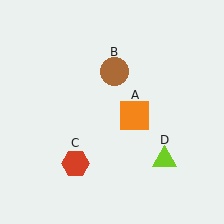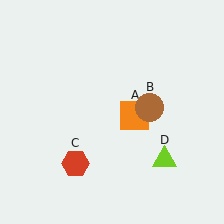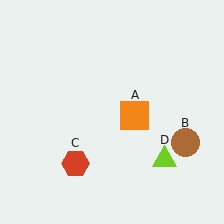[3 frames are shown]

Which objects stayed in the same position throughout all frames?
Orange square (object A) and red hexagon (object C) and lime triangle (object D) remained stationary.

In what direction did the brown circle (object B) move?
The brown circle (object B) moved down and to the right.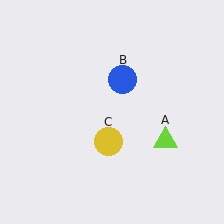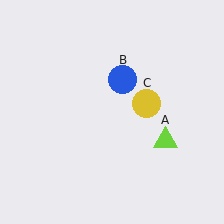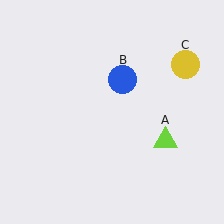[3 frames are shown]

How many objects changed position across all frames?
1 object changed position: yellow circle (object C).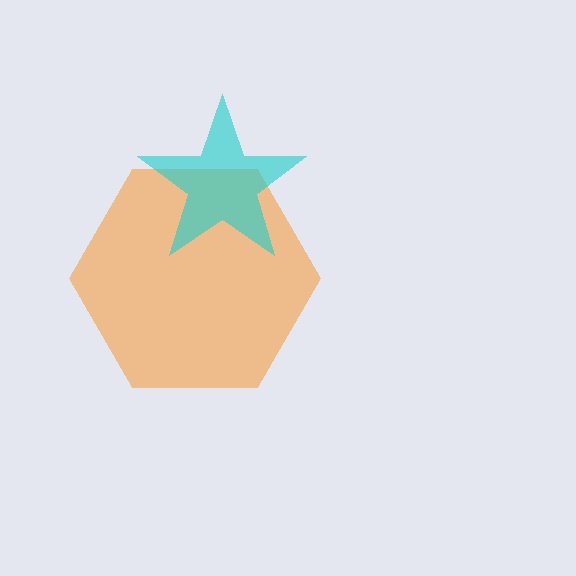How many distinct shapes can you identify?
There are 2 distinct shapes: an orange hexagon, a cyan star.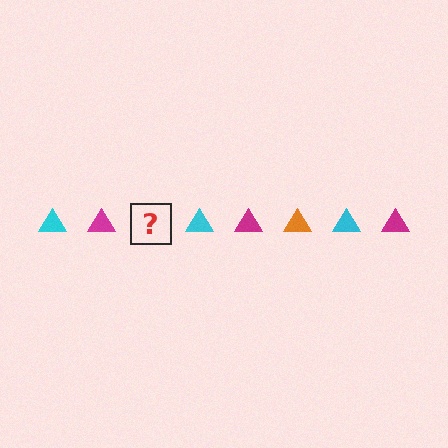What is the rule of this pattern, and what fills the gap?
The rule is that the pattern cycles through cyan, magenta, orange triangles. The gap should be filled with an orange triangle.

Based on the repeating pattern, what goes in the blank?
The blank should be an orange triangle.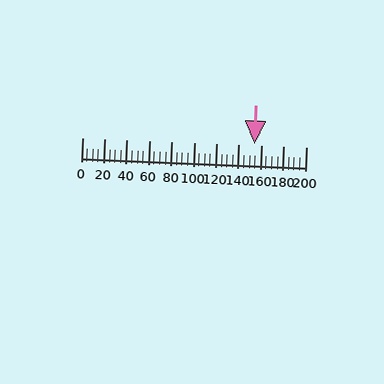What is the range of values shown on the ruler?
The ruler shows values from 0 to 200.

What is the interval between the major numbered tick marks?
The major tick marks are spaced 20 units apart.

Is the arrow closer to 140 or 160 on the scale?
The arrow is closer to 160.